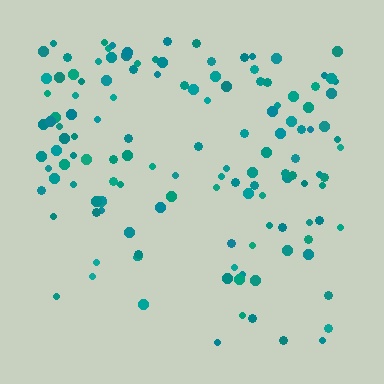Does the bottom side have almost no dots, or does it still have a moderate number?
Still a moderate number, just noticeably fewer than the top.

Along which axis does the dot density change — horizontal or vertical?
Vertical.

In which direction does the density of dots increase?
From bottom to top, with the top side densest.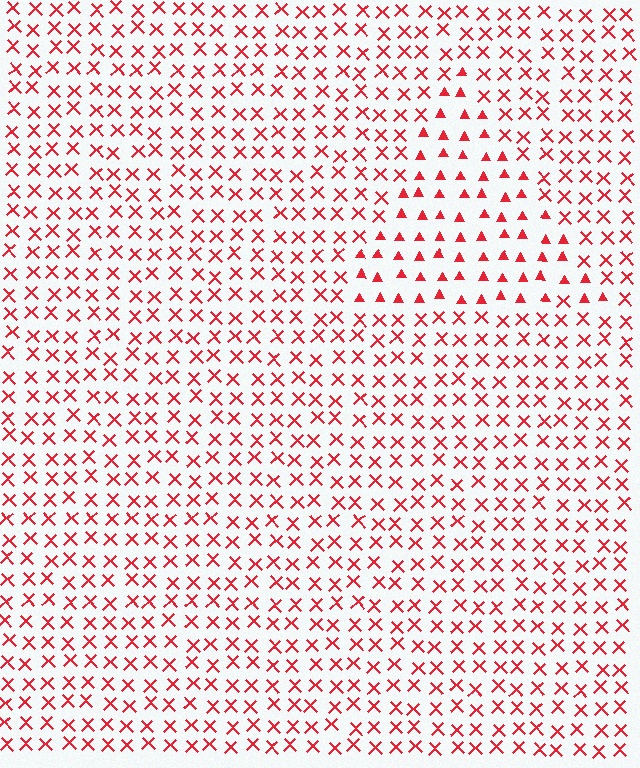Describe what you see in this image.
The image is filled with small red elements arranged in a uniform grid. A triangle-shaped region contains triangles, while the surrounding area contains X marks. The boundary is defined purely by the change in element shape.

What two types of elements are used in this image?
The image uses triangles inside the triangle region and X marks outside it.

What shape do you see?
I see a triangle.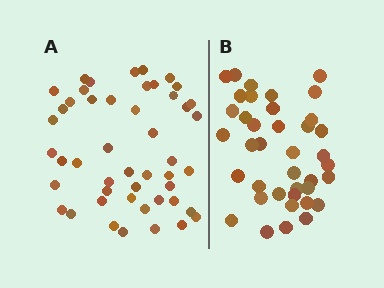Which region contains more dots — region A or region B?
Region A (the left region) has more dots.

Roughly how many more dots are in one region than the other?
Region A has roughly 8 or so more dots than region B.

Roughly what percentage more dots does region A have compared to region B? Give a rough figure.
About 25% more.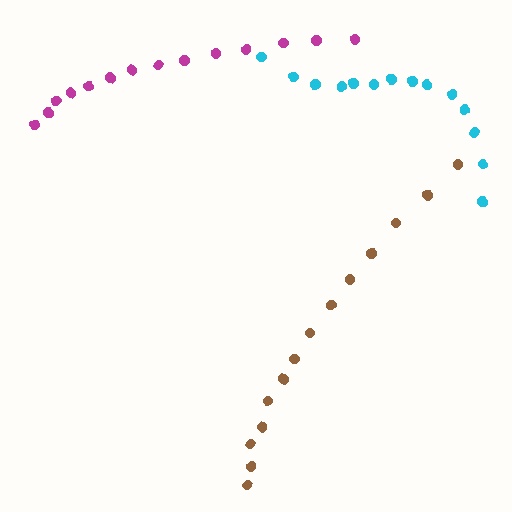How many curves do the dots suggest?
There are 3 distinct paths.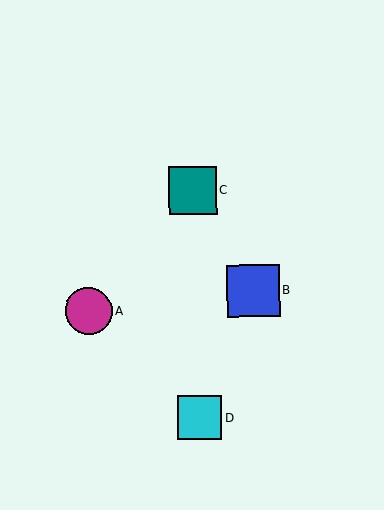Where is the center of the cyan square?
The center of the cyan square is at (199, 417).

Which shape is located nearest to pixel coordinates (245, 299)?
The blue square (labeled B) at (254, 291) is nearest to that location.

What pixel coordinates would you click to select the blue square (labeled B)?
Click at (254, 291) to select the blue square B.